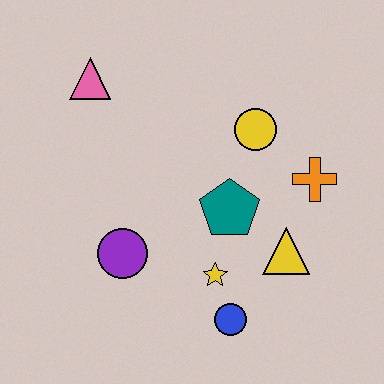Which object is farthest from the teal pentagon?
The pink triangle is farthest from the teal pentagon.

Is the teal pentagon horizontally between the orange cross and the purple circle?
Yes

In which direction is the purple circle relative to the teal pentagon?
The purple circle is to the left of the teal pentagon.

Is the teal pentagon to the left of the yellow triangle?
Yes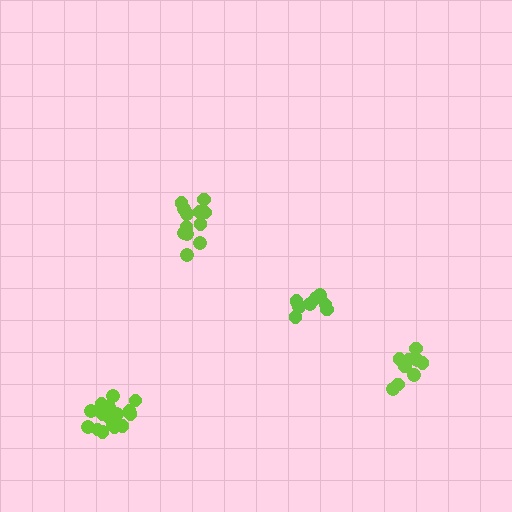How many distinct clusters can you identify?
There are 4 distinct clusters.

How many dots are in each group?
Group 1: 12 dots, Group 2: 10 dots, Group 3: 11 dots, Group 4: 16 dots (49 total).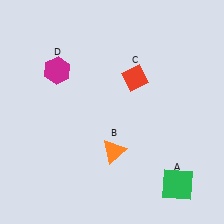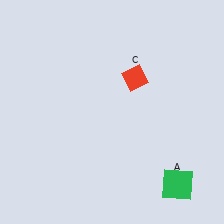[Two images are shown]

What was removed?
The magenta hexagon (D), the orange triangle (B) were removed in Image 2.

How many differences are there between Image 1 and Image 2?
There are 2 differences between the two images.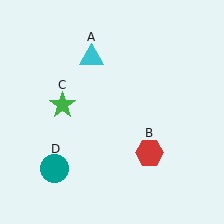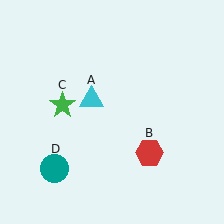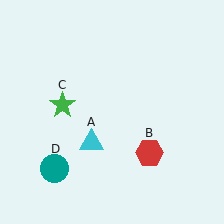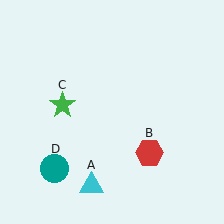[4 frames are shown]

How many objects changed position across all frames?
1 object changed position: cyan triangle (object A).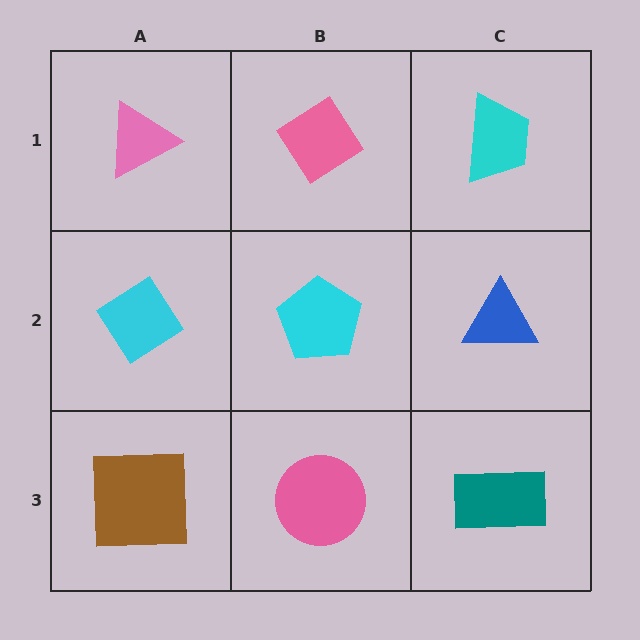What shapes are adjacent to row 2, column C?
A cyan trapezoid (row 1, column C), a teal rectangle (row 3, column C), a cyan pentagon (row 2, column B).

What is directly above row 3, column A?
A cyan diamond.